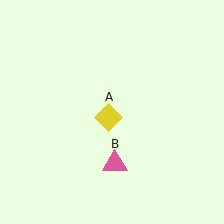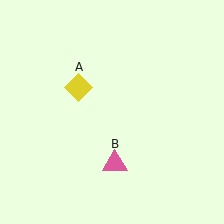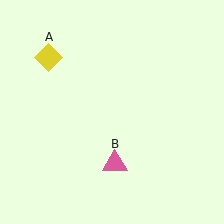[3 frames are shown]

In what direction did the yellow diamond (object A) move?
The yellow diamond (object A) moved up and to the left.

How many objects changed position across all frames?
1 object changed position: yellow diamond (object A).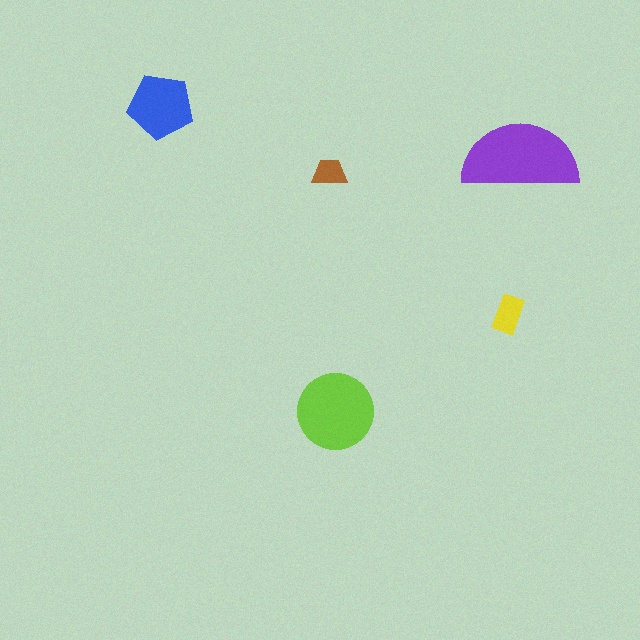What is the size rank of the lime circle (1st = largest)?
2nd.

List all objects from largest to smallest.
The purple semicircle, the lime circle, the blue pentagon, the yellow rectangle, the brown trapezoid.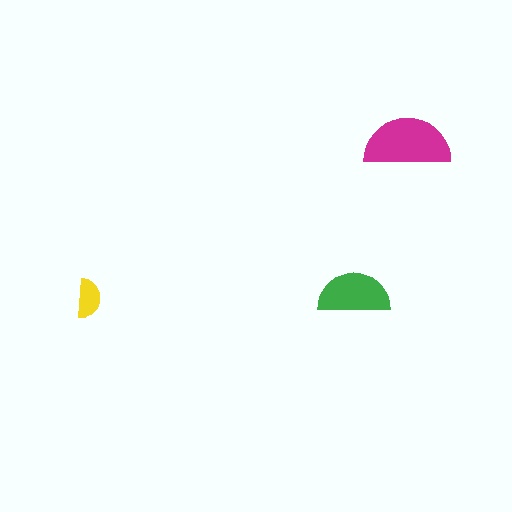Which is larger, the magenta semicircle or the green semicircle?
The magenta one.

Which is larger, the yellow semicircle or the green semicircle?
The green one.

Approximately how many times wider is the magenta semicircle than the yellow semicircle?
About 2 times wider.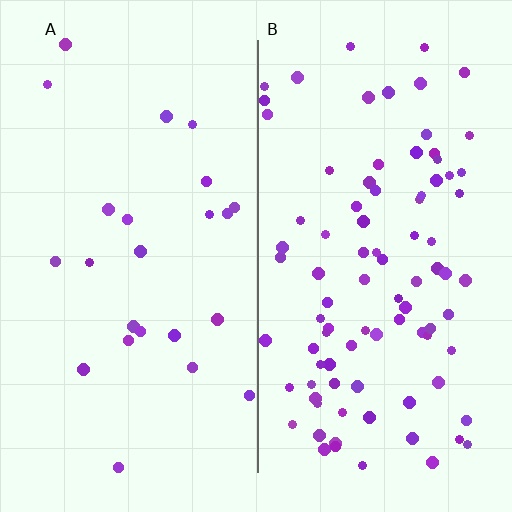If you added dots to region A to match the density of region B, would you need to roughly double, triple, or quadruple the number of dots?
Approximately quadruple.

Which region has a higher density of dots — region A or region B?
B (the right).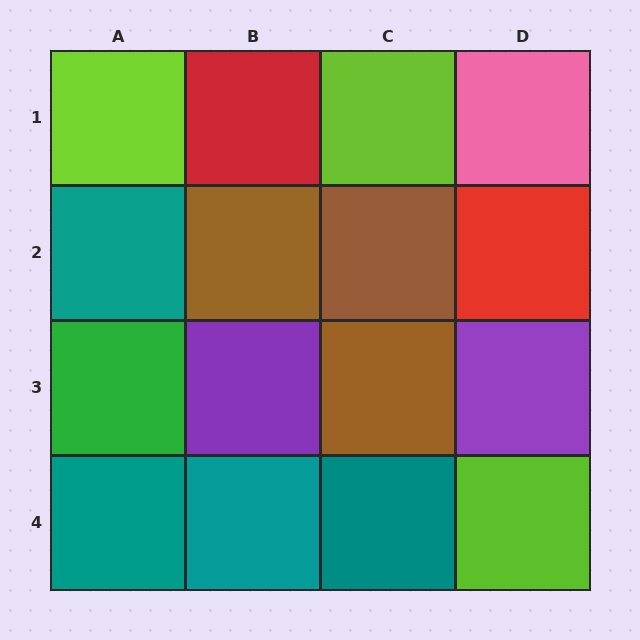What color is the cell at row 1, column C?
Lime.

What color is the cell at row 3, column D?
Purple.